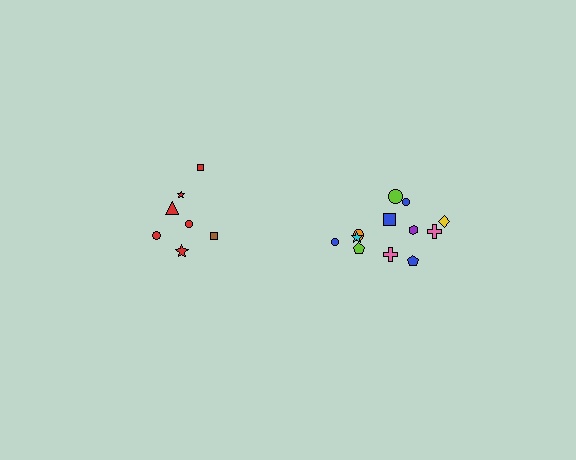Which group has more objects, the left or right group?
The right group.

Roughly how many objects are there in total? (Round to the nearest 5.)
Roughly 20 objects in total.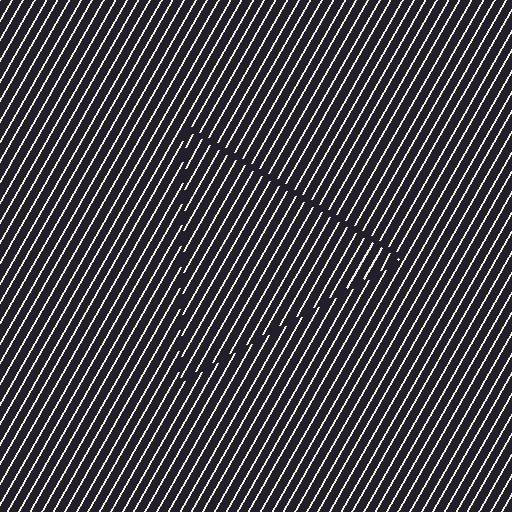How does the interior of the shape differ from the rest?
The interior of the shape contains the same grating, shifted by half a period — the contour is defined by the phase discontinuity where line-ends from the inner and outer gratings abut.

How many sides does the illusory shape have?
3 sides — the line-ends trace a triangle.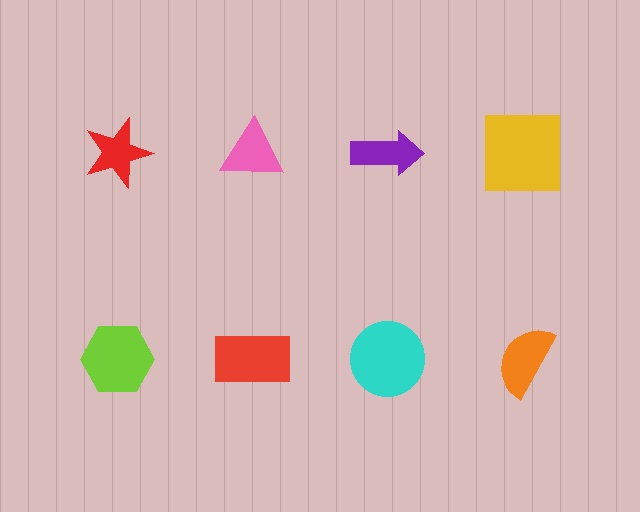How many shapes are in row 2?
4 shapes.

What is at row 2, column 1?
A lime hexagon.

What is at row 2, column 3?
A cyan circle.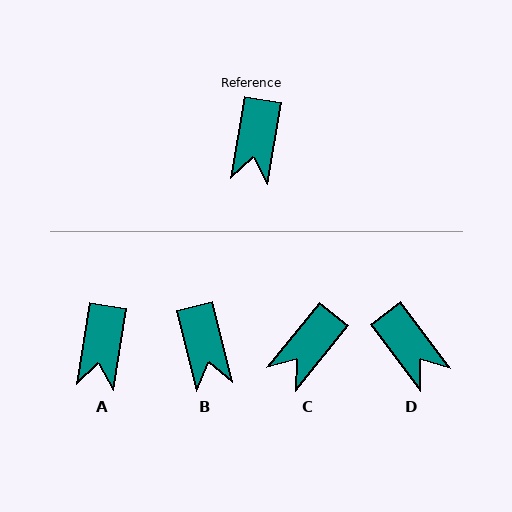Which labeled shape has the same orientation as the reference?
A.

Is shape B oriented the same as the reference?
No, it is off by about 23 degrees.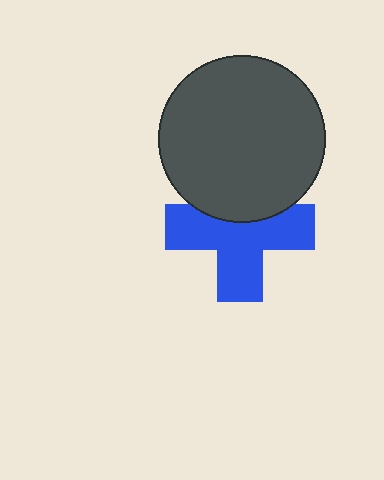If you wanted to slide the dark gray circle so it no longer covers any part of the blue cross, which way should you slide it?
Slide it up — that is the most direct way to separate the two shapes.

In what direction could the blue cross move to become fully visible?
The blue cross could move down. That would shift it out from behind the dark gray circle entirely.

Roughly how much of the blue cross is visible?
Most of it is visible (roughly 67%).